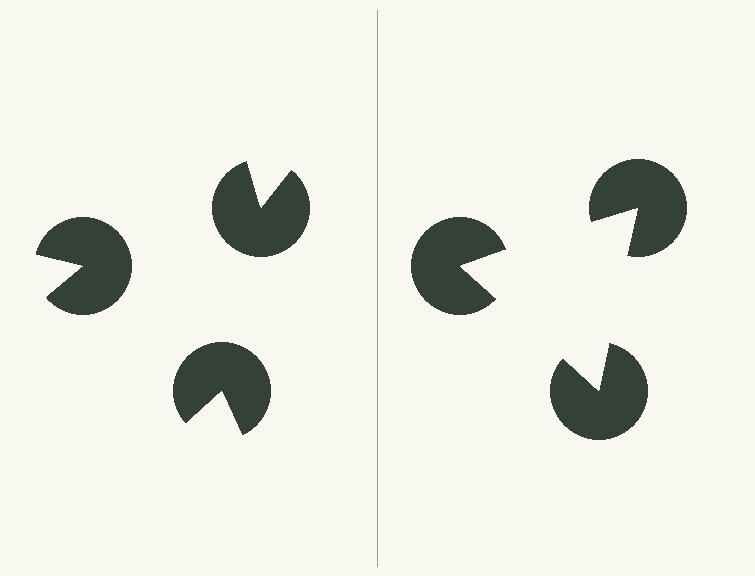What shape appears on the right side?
An illusory triangle.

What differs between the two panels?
The pac-man discs are positioned identically on both sides; only the wedge orientations differ. On the right they align to a triangle; on the left they are misaligned.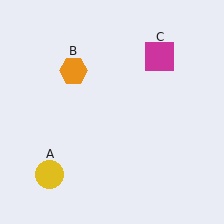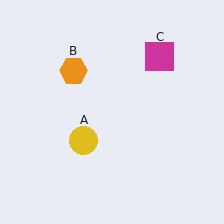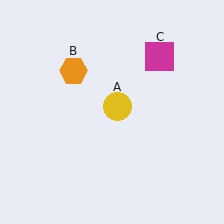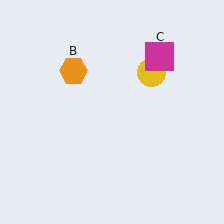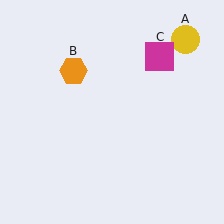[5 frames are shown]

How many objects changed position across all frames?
1 object changed position: yellow circle (object A).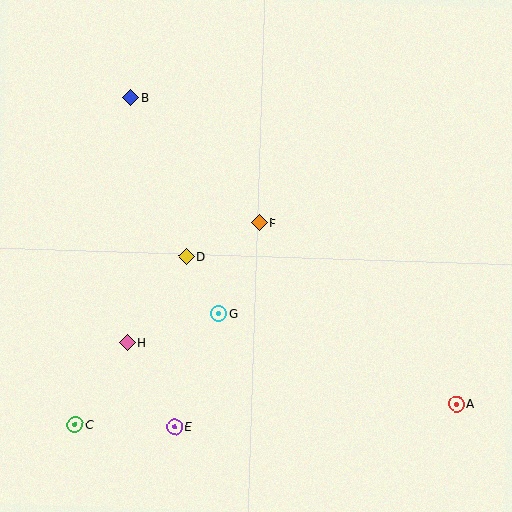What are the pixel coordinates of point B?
Point B is at (131, 98).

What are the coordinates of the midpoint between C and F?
The midpoint between C and F is at (167, 324).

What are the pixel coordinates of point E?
Point E is at (174, 427).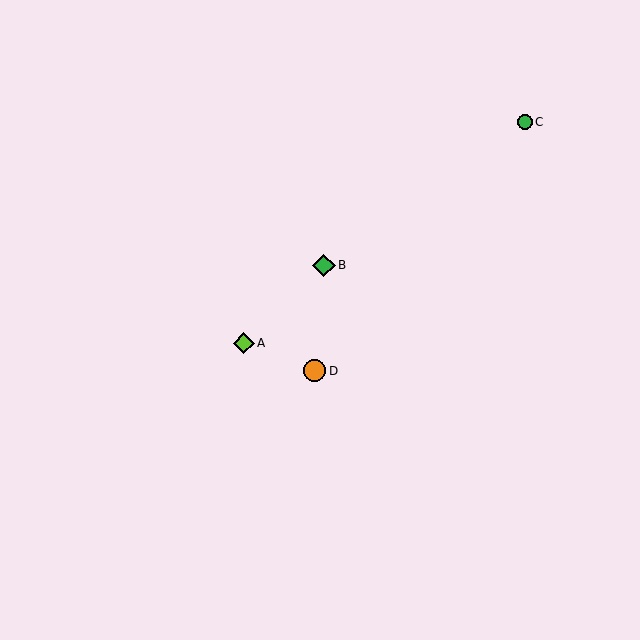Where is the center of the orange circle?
The center of the orange circle is at (314, 371).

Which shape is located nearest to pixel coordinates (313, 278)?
The green diamond (labeled B) at (324, 265) is nearest to that location.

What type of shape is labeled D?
Shape D is an orange circle.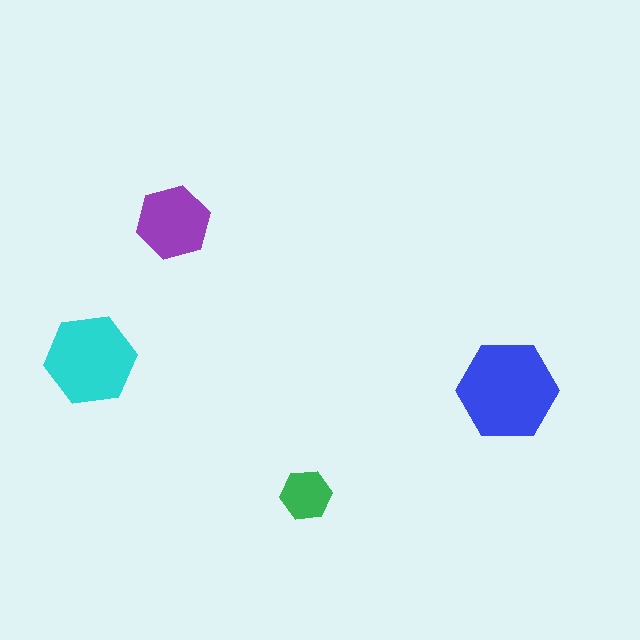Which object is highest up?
The purple hexagon is topmost.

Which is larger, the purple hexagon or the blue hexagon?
The blue one.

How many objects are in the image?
There are 4 objects in the image.